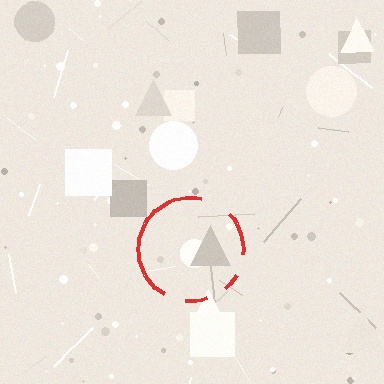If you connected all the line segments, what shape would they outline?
They would outline a circle.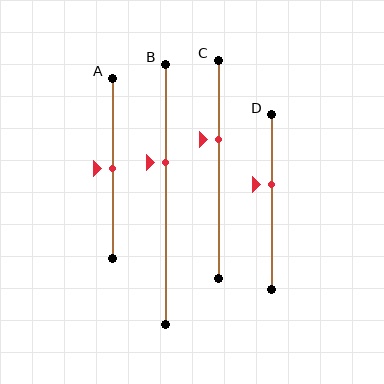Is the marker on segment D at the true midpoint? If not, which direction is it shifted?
No, the marker on segment D is shifted upward by about 10% of the segment length.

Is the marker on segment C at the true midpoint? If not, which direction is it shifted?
No, the marker on segment C is shifted upward by about 13% of the segment length.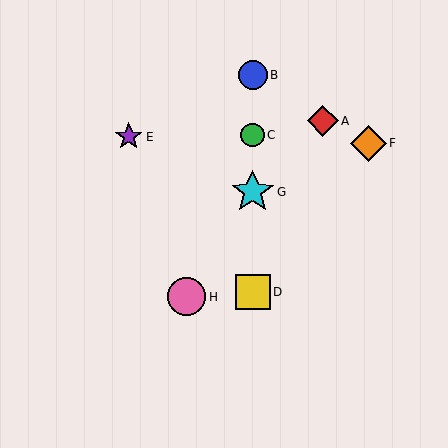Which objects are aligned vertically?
Objects B, C, D, G are aligned vertically.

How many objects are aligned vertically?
4 objects (B, C, D, G) are aligned vertically.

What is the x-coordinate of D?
Object D is at x≈253.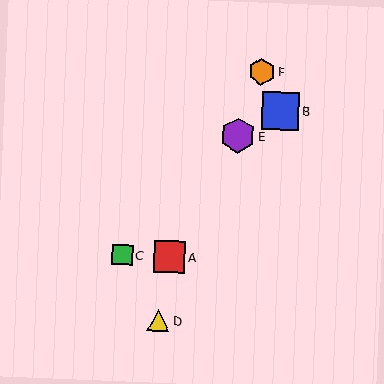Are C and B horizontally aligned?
No, C is at y≈255 and B is at y≈111.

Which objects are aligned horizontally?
Objects A, C are aligned horizontally.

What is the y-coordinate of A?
Object A is at y≈257.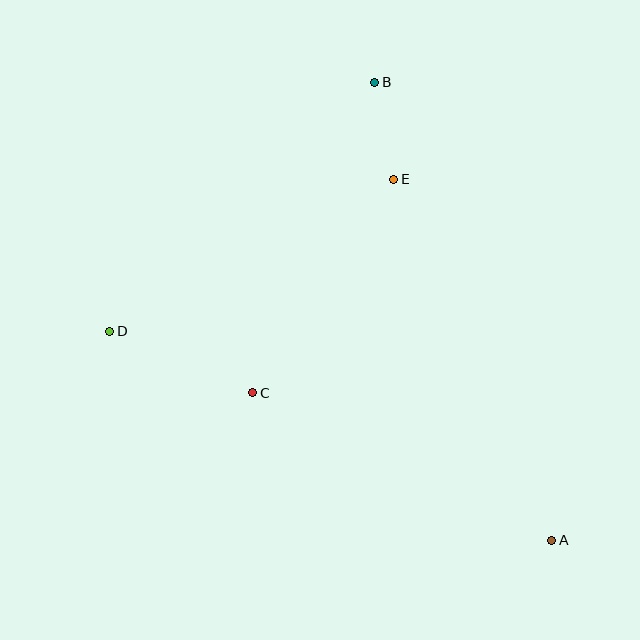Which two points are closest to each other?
Points B and E are closest to each other.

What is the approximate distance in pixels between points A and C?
The distance between A and C is approximately 333 pixels.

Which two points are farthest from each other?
Points A and B are farthest from each other.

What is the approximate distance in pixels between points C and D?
The distance between C and D is approximately 156 pixels.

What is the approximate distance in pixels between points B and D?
The distance between B and D is approximately 363 pixels.